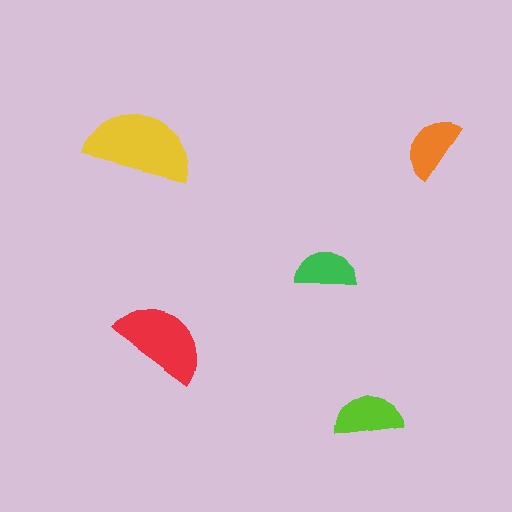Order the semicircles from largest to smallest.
the yellow one, the red one, the lime one, the orange one, the green one.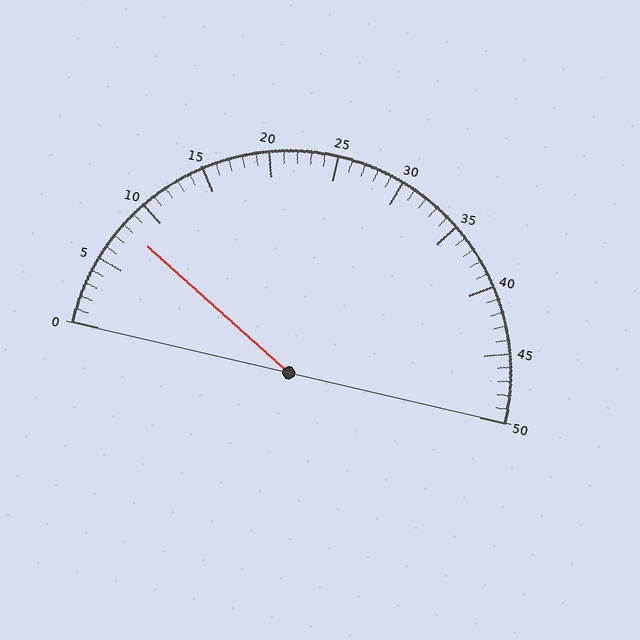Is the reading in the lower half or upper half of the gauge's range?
The reading is in the lower half of the range (0 to 50).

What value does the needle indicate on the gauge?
The needle indicates approximately 8.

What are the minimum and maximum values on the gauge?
The gauge ranges from 0 to 50.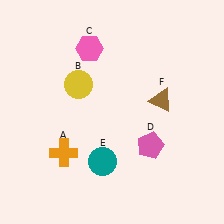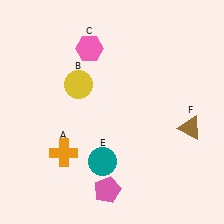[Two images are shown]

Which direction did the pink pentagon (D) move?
The pink pentagon (D) moved down.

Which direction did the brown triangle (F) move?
The brown triangle (F) moved right.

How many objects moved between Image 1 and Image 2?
2 objects moved between the two images.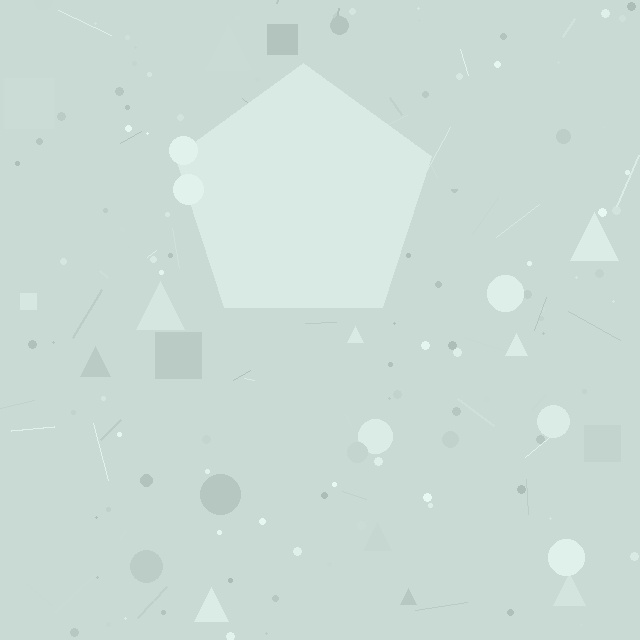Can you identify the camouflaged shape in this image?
The camouflaged shape is a pentagon.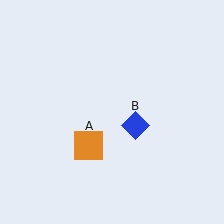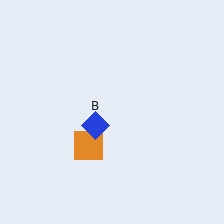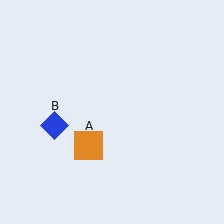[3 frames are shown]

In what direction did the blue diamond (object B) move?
The blue diamond (object B) moved left.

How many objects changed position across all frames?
1 object changed position: blue diamond (object B).